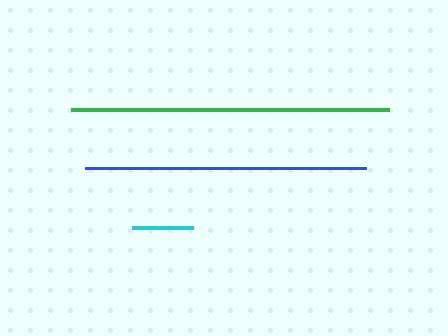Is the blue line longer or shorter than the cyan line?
The blue line is longer than the cyan line.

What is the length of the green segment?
The green segment is approximately 318 pixels long.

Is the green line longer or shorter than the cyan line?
The green line is longer than the cyan line.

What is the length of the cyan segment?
The cyan segment is approximately 61 pixels long.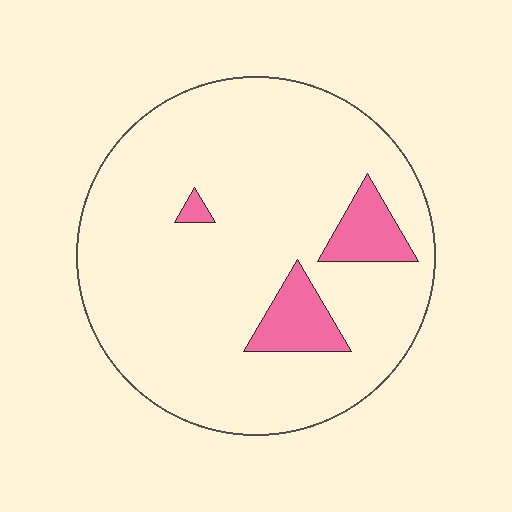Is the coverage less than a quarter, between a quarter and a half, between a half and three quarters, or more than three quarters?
Less than a quarter.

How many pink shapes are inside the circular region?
3.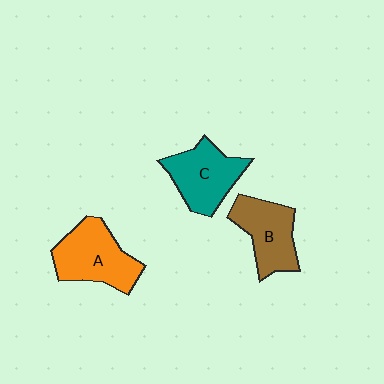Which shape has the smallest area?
Shape B (brown).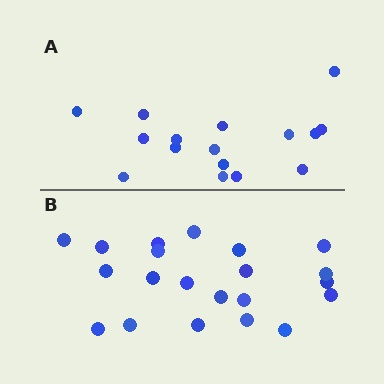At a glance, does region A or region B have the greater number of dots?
Region B (the bottom region) has more dots.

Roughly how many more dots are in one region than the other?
Region B has about 5 more dots than region A.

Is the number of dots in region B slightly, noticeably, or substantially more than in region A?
Region B has noticeably more, but not dramatically so. The ratio is roughly 1.3 to 1.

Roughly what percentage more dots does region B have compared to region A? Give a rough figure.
About 30% more.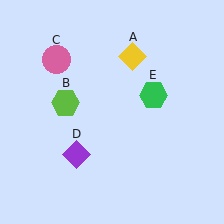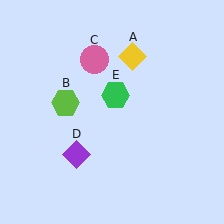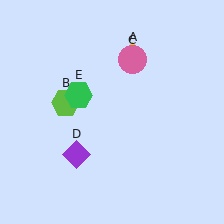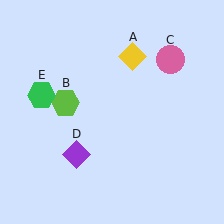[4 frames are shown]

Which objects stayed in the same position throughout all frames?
Yellow diamond (object A) and lime hexagon (object B) and purple diamond (object D) remained stationary.